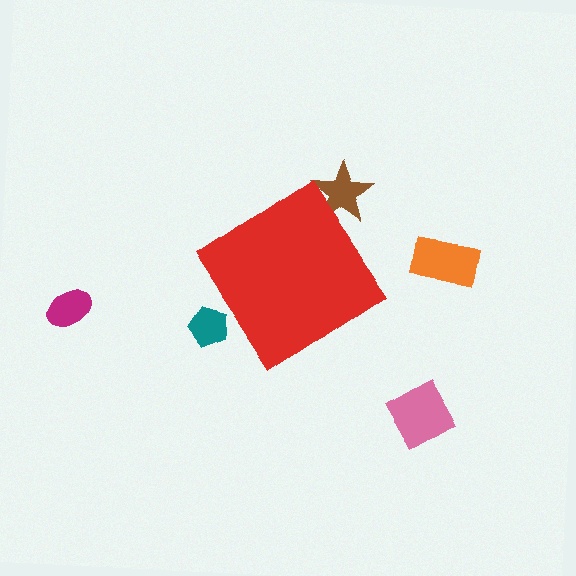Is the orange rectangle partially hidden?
No, the orange rectangle is fully visible.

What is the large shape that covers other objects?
A red diamond.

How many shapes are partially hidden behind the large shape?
2 shapes are partially hidden.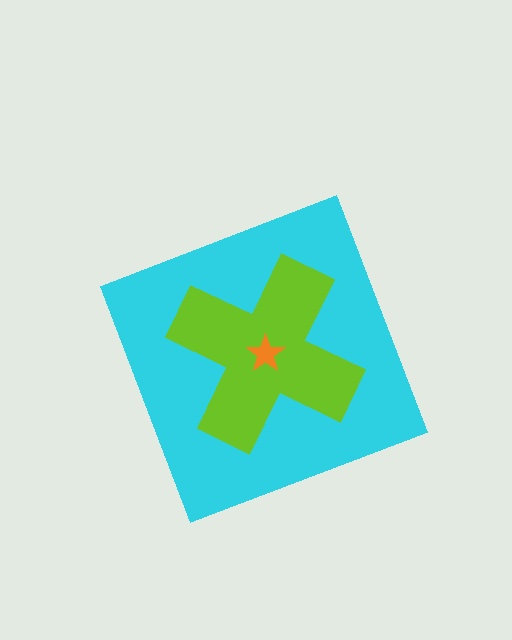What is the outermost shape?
The cyan diamond.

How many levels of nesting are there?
3.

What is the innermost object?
The orange star.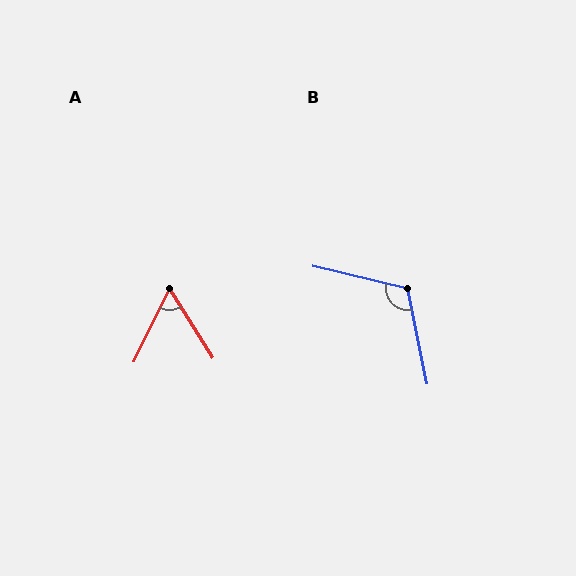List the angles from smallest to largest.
A (58°), B (115°).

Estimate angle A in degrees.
Approximately 58 degrees.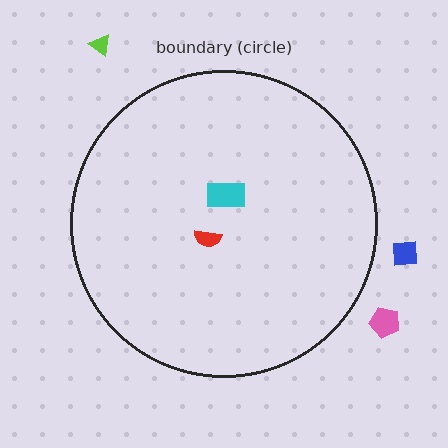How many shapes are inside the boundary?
2 inside, 3 outside.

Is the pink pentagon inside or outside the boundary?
Outside.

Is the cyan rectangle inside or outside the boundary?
Inside.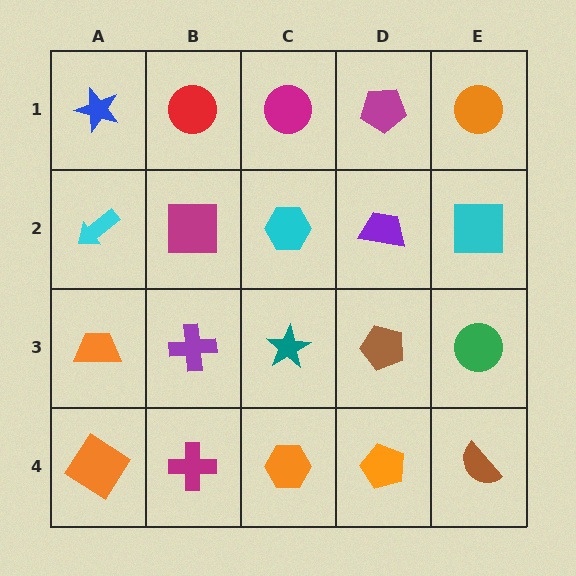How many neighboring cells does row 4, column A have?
2.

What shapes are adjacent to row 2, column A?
A blue star (row 1, column A), an orange trapezoid (row 3, column A), a magenta square (row 2, column B).